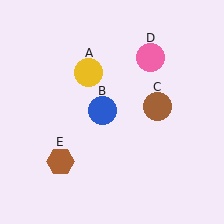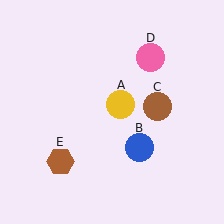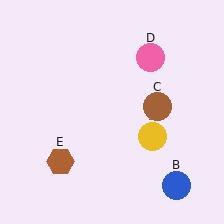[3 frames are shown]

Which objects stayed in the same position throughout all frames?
Brown circle (object C) and pink circle (object D) and brown hexagon (object E) remained stationary.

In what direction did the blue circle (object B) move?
The blue circle (object B) moved down and to the right.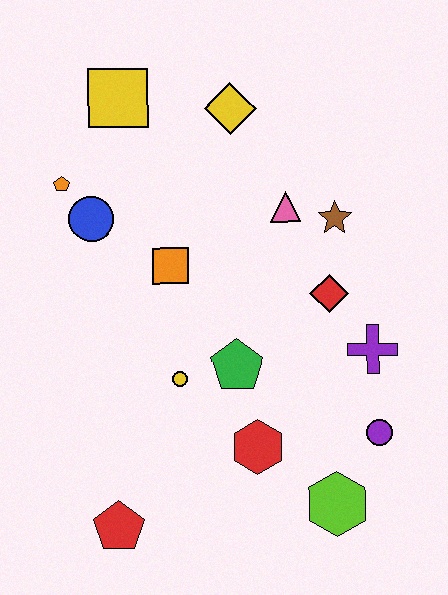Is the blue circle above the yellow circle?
Yes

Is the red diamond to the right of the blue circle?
Yes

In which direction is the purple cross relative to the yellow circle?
The purple cross is to the right of the yellow circle.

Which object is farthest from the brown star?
The red pentagon is farthest from the brown star.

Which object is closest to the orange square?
The blue circle is closest to the orange square.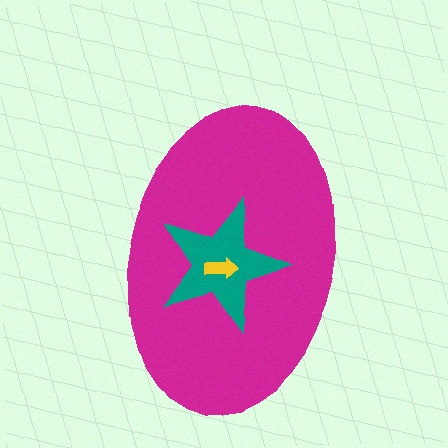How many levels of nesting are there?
3.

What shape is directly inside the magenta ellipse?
The teal star.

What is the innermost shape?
The yellow arrow.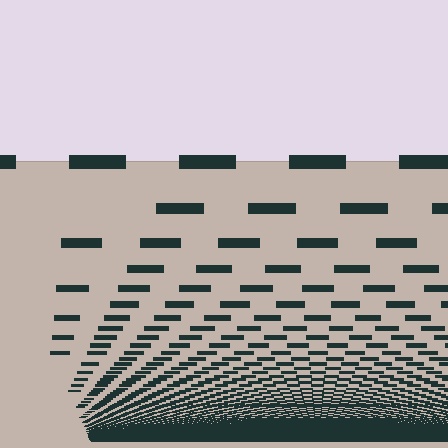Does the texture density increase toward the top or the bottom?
Density increases toward the bottom.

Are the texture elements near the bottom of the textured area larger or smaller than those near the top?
Smaller. The gradient is inverted — elements near the bottom are smaller and denser.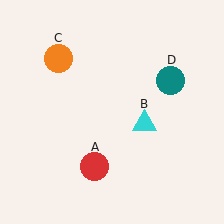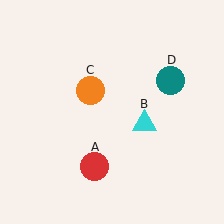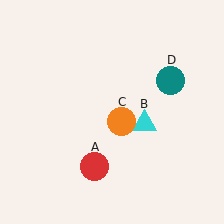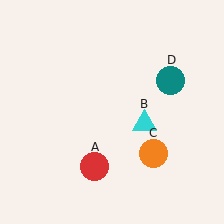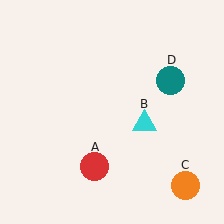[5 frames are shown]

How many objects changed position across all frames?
1 object changed position: orange circle (object C).